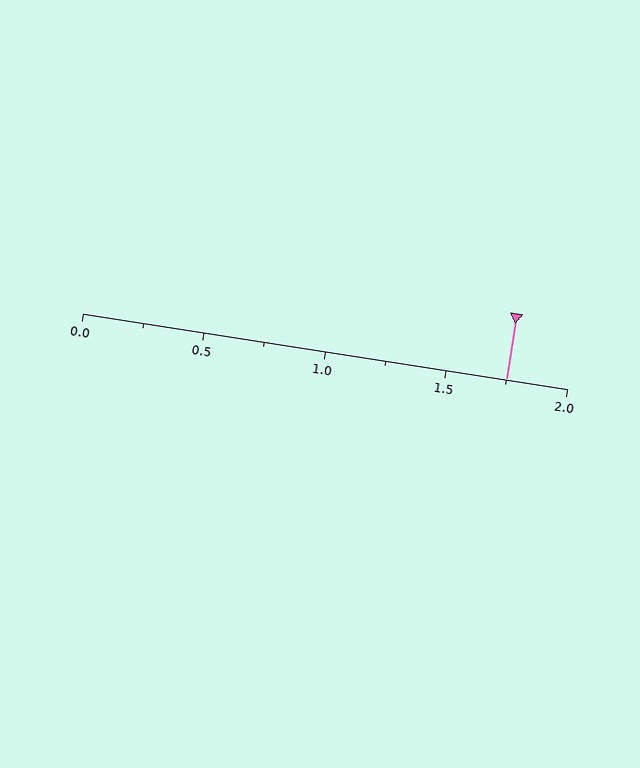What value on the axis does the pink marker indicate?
The marker indicates approximately 1.75.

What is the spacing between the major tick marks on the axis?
The major ticks are spaced 0.5 apart.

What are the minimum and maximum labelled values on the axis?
The axis runs from 0.0 to 2.0.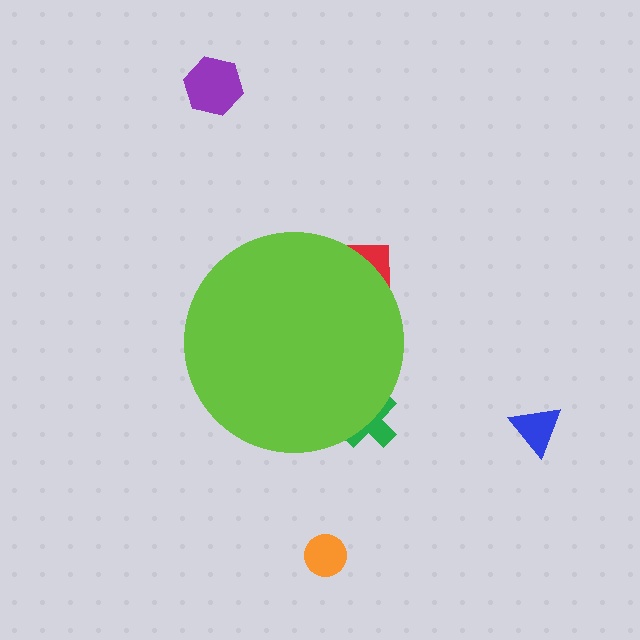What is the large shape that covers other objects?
A lime circle.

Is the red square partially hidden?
Yes, the red square is partially hidden behind the lime circle.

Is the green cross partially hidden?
Yes, the green cross is partially hidden behind the lime circle.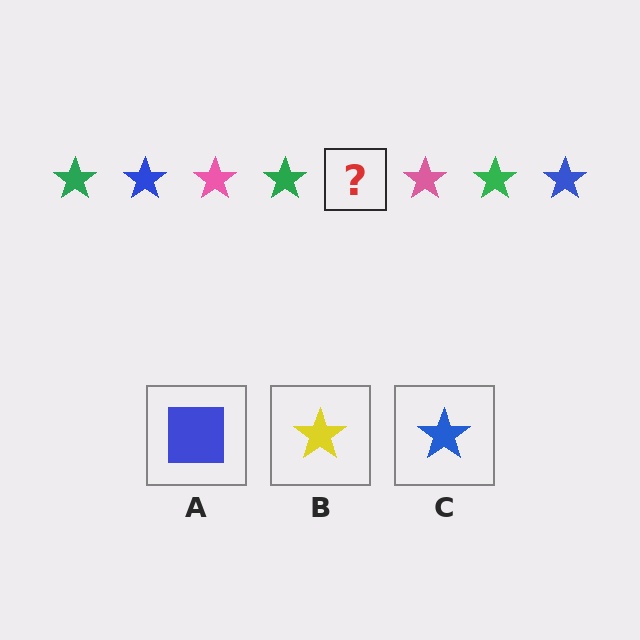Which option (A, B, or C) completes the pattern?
C.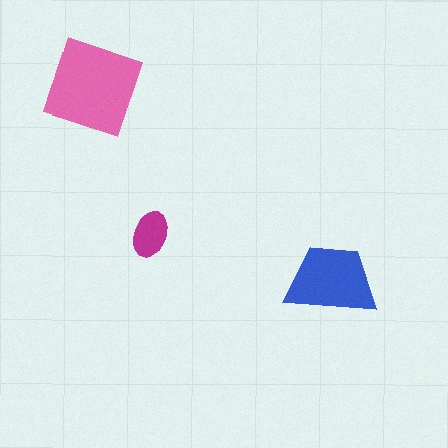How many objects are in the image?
There are 3 objects in the image.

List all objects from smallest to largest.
The magenta ellipse, the blue trapezoid, the pink diamond.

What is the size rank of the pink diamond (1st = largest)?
1st.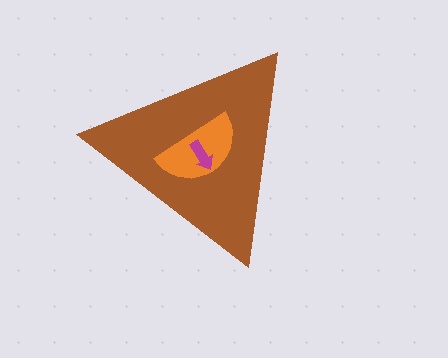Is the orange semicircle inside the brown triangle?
Yes.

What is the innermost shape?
The magenta arrow.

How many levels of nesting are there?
3.